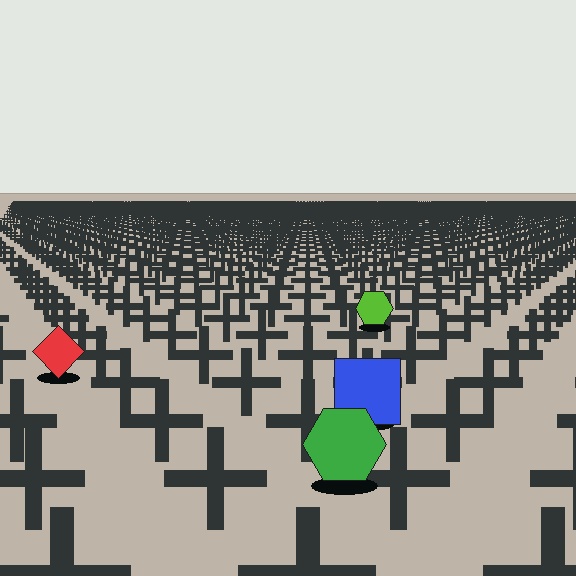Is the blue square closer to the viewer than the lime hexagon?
Yes. The blue square is closer — you can tell from the texture gradient: the ground texture is coarser near it.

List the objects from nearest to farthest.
From nearest to farthest: the green hexagon, the blue square, the red diamond, the lime hexagon.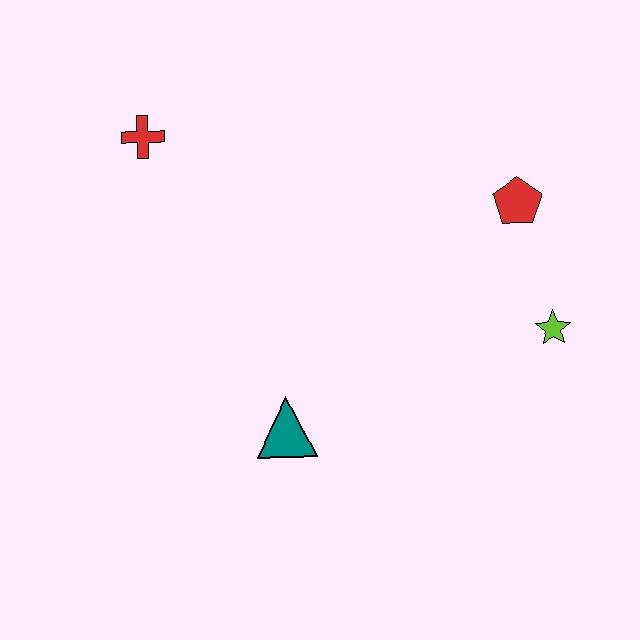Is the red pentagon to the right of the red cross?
Yes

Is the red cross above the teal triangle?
Yes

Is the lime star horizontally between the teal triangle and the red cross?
No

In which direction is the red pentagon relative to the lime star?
The red pentagon is above the lime star.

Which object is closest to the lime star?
The red pentagon is closest to the lime star.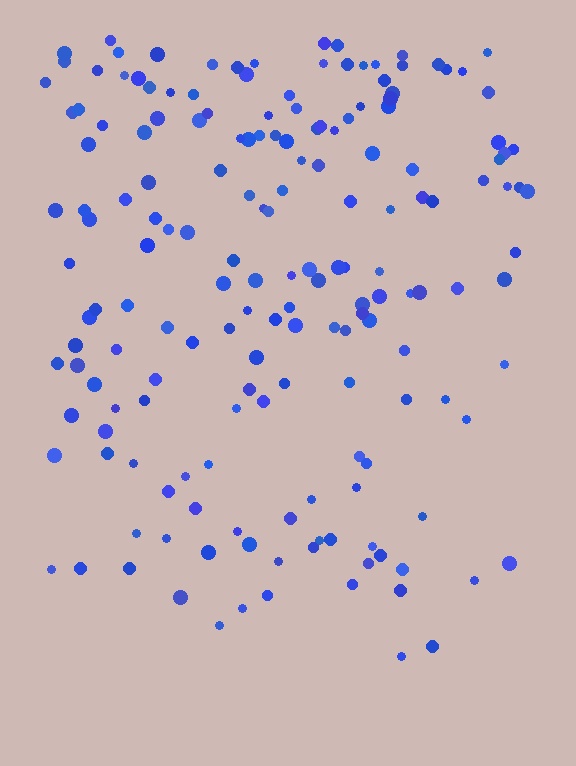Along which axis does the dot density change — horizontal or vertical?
Vertical.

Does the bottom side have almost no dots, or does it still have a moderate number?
Still a moderate number, just noticeably fewer than the top.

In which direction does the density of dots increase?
From bottom to top, with the top side densest.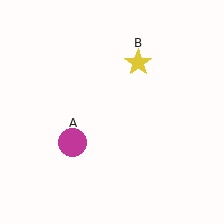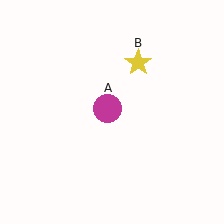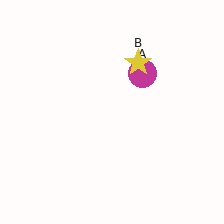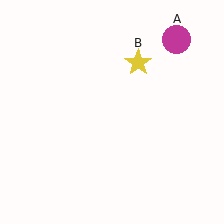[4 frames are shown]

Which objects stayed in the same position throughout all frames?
Yellow star (object B) remained stationary.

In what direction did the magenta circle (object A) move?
The magenta circle (object A) moved up and to the right.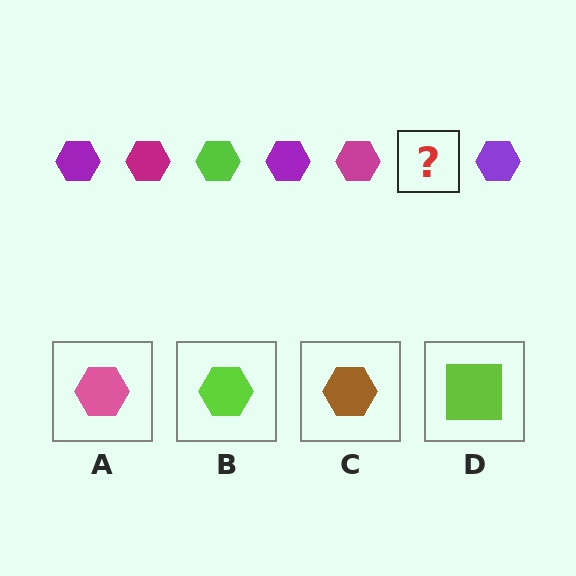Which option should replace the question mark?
Option B.